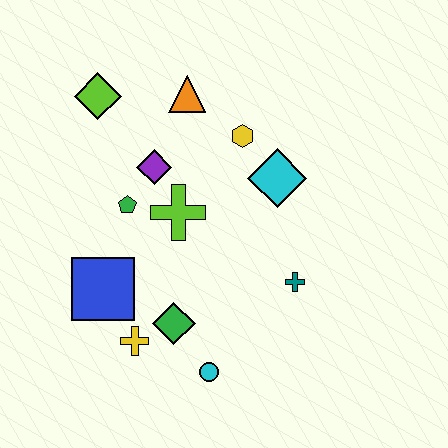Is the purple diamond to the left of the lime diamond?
No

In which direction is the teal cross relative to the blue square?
The teal cross is to the right of the blue square.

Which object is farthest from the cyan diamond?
The yellow cross is farthest from the cyan diamond.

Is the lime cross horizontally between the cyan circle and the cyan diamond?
No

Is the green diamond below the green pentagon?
Yes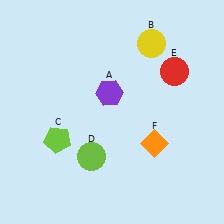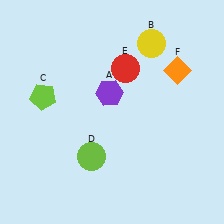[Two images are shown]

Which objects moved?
The objects that moved are: the lime pentagon (C), the red circle (E), the orange diamond (F).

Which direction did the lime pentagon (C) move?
The lime pentagon (C) moved up.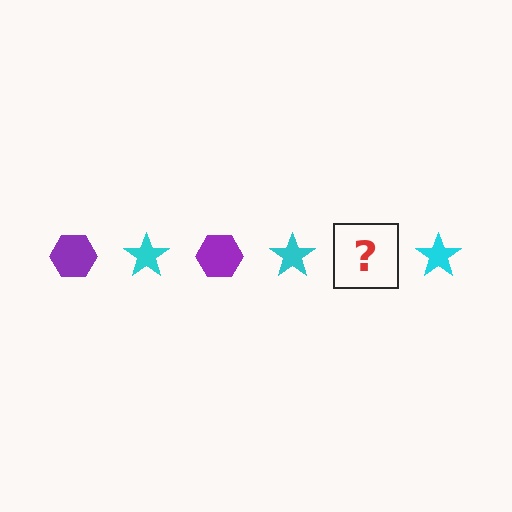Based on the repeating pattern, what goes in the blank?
The blank should be a purple hexagon.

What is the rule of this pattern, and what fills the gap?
The rule is that the pattern alternates between purple hexagon and cyan star. The gap should be filled with a purple hexagon.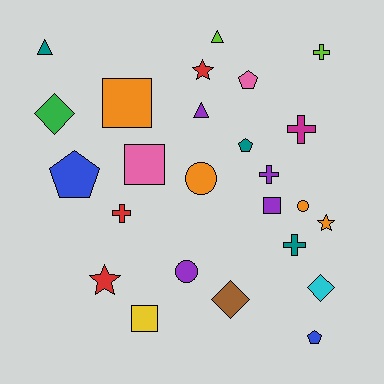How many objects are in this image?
There are 25 objects.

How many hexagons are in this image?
There are no hexagons.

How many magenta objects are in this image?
There is 1 magenta object.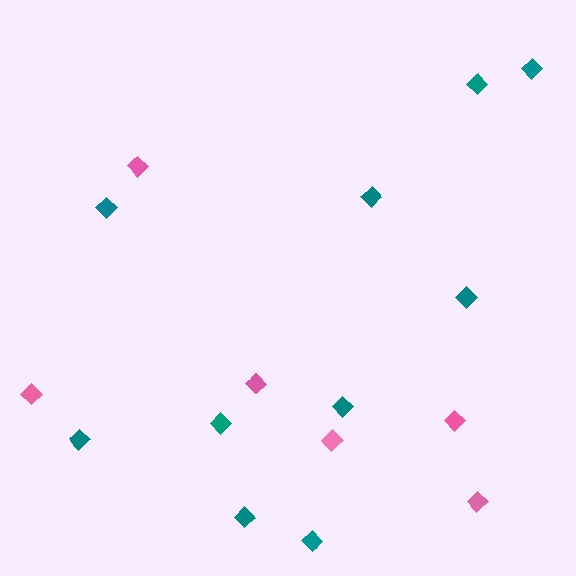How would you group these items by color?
There are 2 groups: one group of pink diamonds (6) and one group of teal diamonds (10).